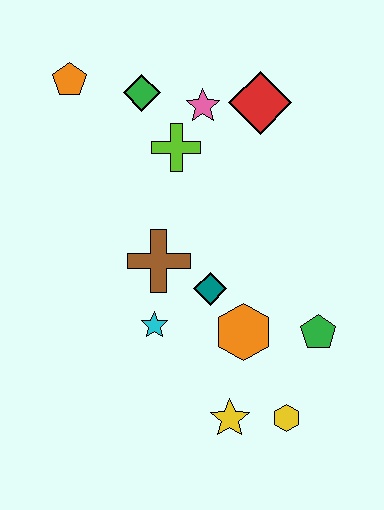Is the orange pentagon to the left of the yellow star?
Yes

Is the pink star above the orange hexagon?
Yes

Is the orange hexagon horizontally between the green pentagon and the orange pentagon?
Yes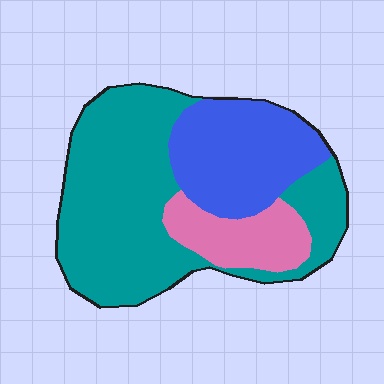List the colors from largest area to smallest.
From largest to smallest: teal, blue, pink.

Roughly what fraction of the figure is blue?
Blue takes up between a quarter and a half of the figure.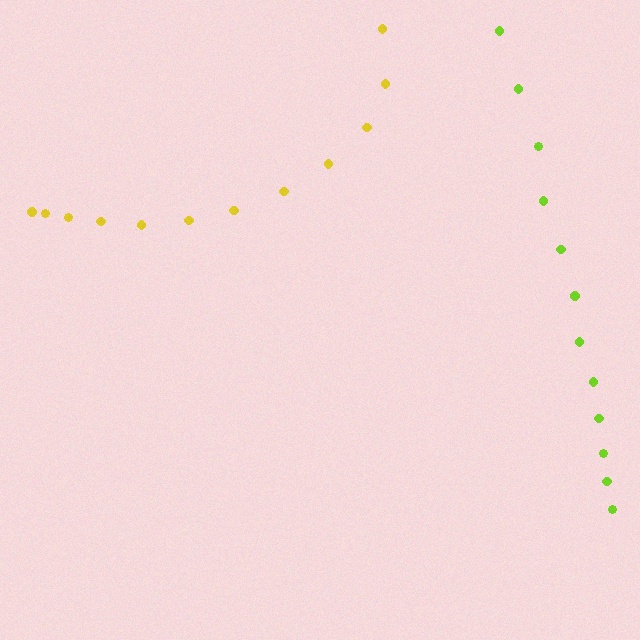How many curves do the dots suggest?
There are 2 distinct paths.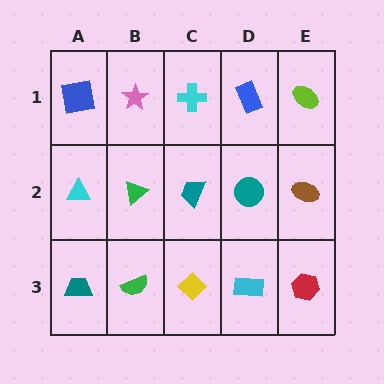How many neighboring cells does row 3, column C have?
3.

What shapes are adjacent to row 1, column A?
A cyan triangle (row 2, column A), a pink star (row 1, column B).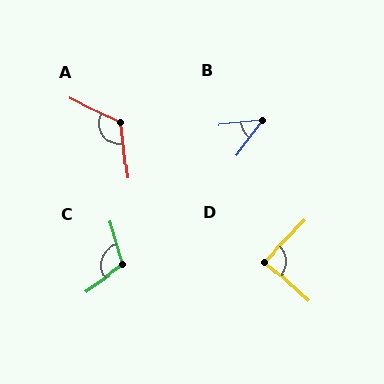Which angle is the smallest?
B, at approximately 47 degrees.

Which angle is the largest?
A, at approximately 124 degrees.